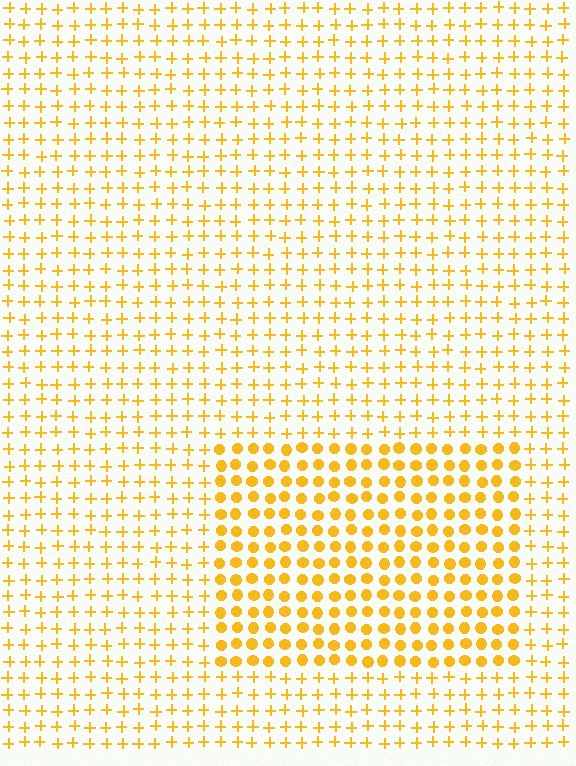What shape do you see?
I see a rectangle.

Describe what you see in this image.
The image is filled with small yellow elements arranged in a uniform grid. A rectangle-shaped region contains circles, while the surrounding area contains plus signs. The boundary is defined purely by the change in element shape.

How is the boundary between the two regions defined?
The boundary is defined by a change in element shape: circles inside vs. plus signs outside. All elements share the same color and spacing.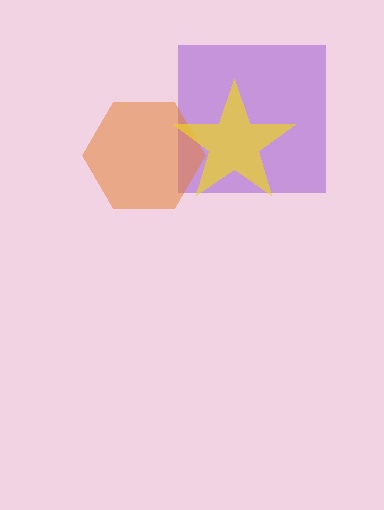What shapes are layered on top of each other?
The layered shapes are: a purple square, an orange hexagon, a yellow star.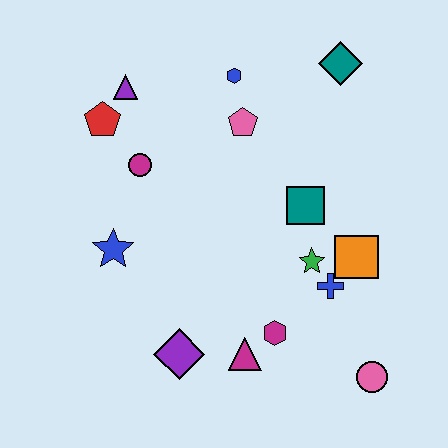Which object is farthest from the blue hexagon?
The pink circle is farthest from the blue hexagon.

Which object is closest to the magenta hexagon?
The magenta triangle is closest to the magenta hexagon.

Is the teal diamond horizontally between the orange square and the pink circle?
No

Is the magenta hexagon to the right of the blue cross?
No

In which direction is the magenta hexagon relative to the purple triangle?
The magenta hexagon is below the purple triangle.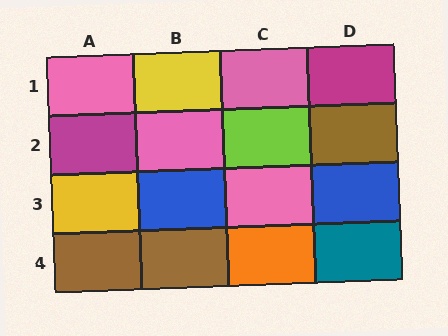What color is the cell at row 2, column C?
Lime.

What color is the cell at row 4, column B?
Brown.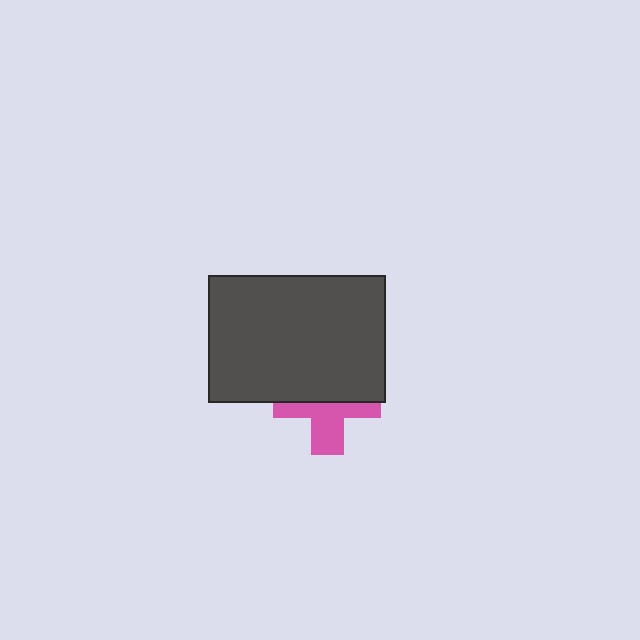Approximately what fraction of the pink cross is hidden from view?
Roughly 54% of the pink cross is hidden behind the dark gray rectangle.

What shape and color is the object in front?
The object in front is a dark gray rectangle.